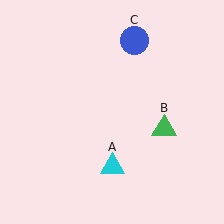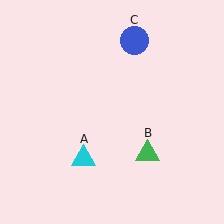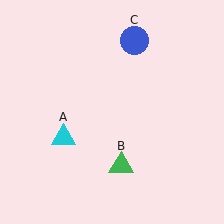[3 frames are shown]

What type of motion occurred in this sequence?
The cyan triangle (object A), green triangle (object B) rotated clockwise around the center of the scene.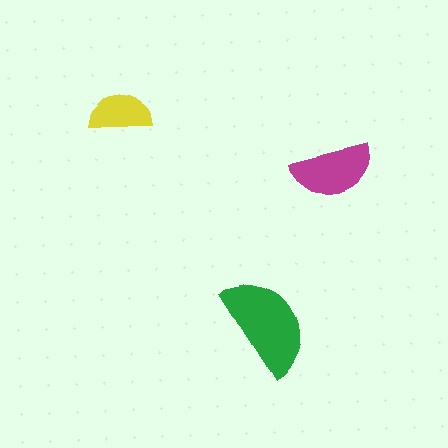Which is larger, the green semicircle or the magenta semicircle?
The green one.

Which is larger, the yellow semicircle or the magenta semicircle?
The magenta one.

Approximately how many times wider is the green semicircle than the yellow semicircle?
About 1.5 times wider.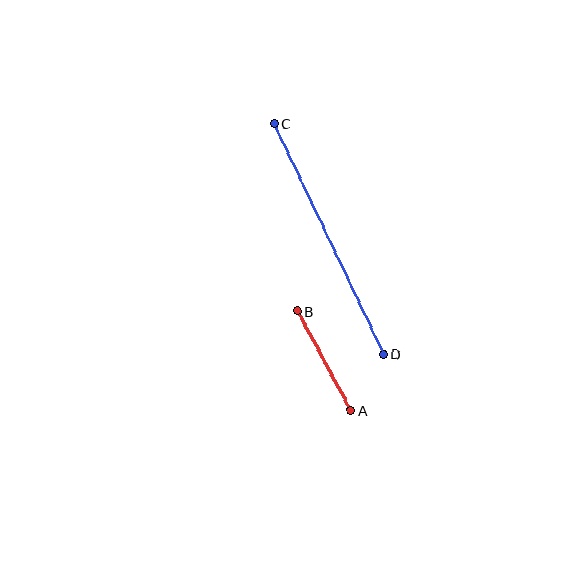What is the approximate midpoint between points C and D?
The midpoint is at approximately (329, 239) pixels.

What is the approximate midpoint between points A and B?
The midpoint is at approximately (324, 361) pixels.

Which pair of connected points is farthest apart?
Points C and D are farthest apart.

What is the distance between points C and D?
The distance is approximately 256 pixels.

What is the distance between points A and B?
The distance is approximately 113 pixels.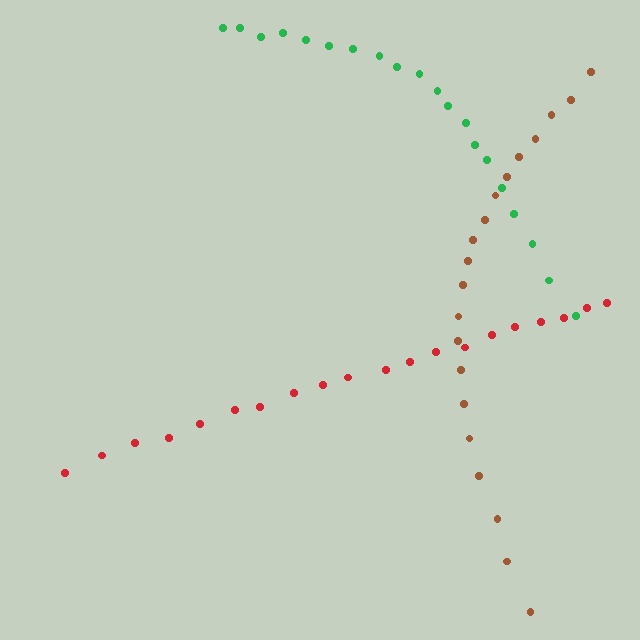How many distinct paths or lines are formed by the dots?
There are 3 distinct paths.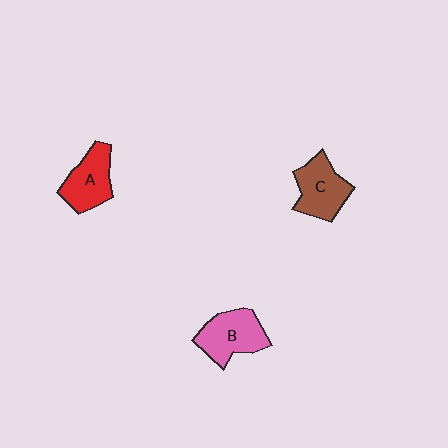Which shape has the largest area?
Shape B (pink).